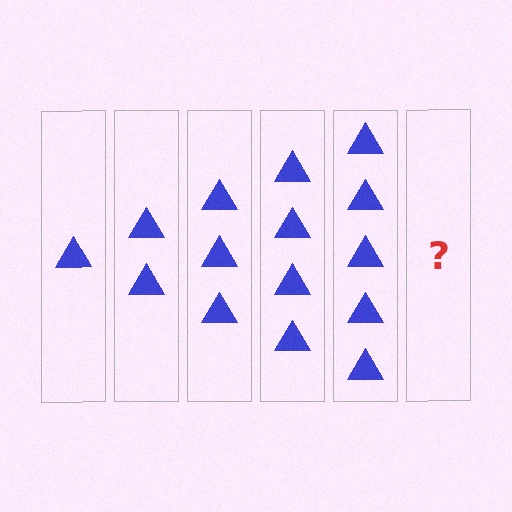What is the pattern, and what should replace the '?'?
The pattern is that each step adds one more triangle. The '?' should be 6 triangles.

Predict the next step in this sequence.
The next step is 6 triangles.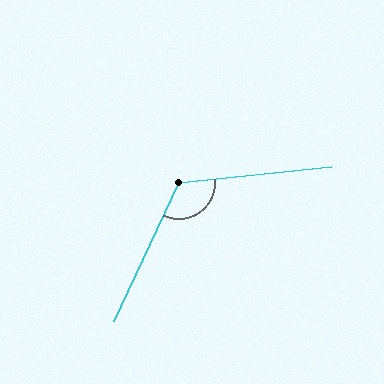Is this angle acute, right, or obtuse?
It is obtuse.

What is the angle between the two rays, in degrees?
Approximately 121 degrees.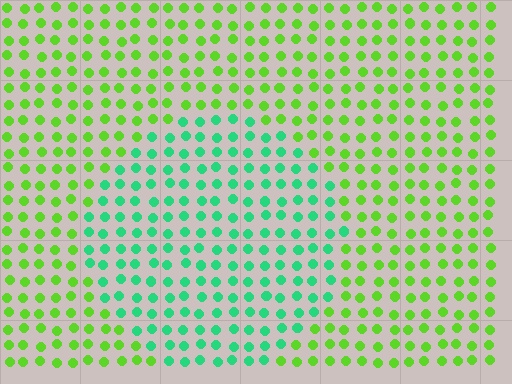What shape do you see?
I see a circle.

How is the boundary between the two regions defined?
The boundary is defined purely by a slight shift in hue (about 48 degrees). Spacing, size, and orientation are identical on both sides.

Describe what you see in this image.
The image is filled with small lime elements in a uniform arrangement. A circle-shaped region is visible where the elements are tinted to a slightly different hue, forming a subtle color boundary.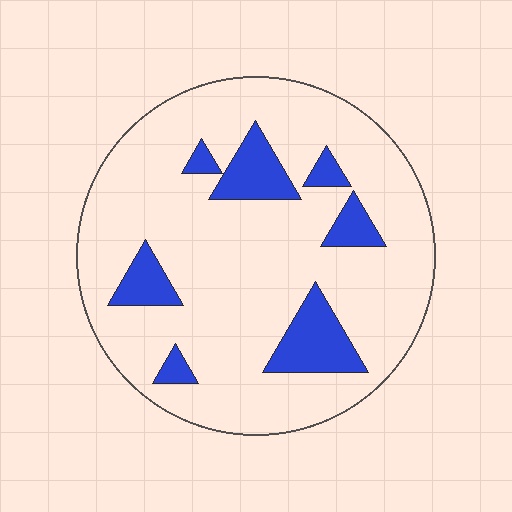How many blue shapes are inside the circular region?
7.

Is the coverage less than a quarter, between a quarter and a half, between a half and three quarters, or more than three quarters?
Less than a quarter.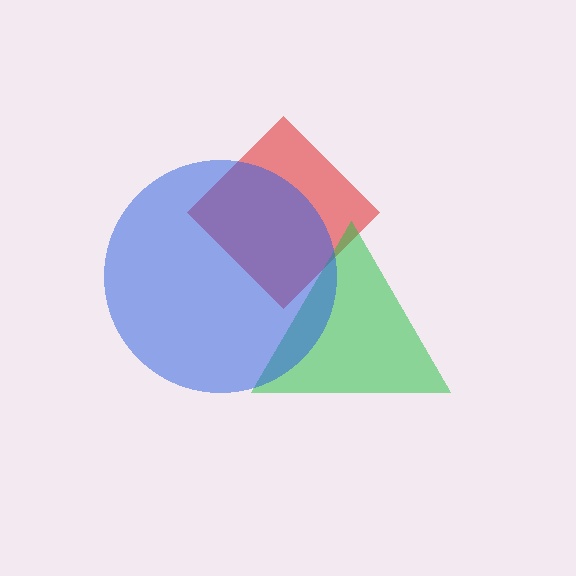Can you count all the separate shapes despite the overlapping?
Yes, there are 3 separate shapes.